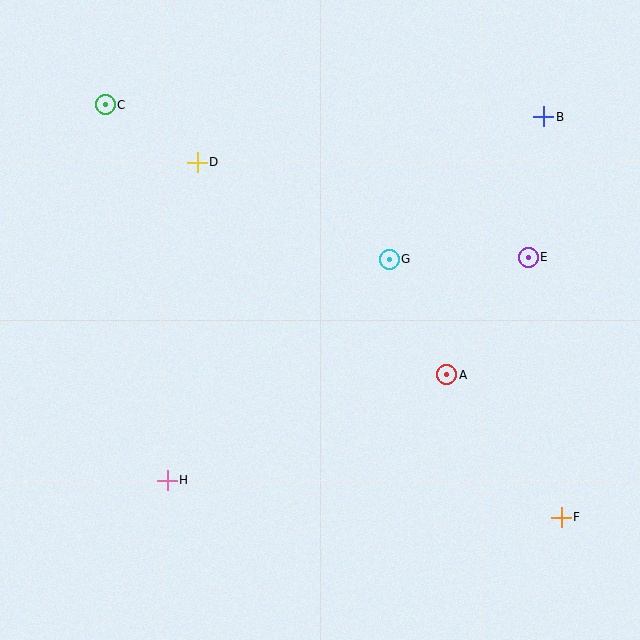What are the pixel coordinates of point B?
Point B is at (544, 117).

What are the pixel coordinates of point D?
Point D is at (197, 162).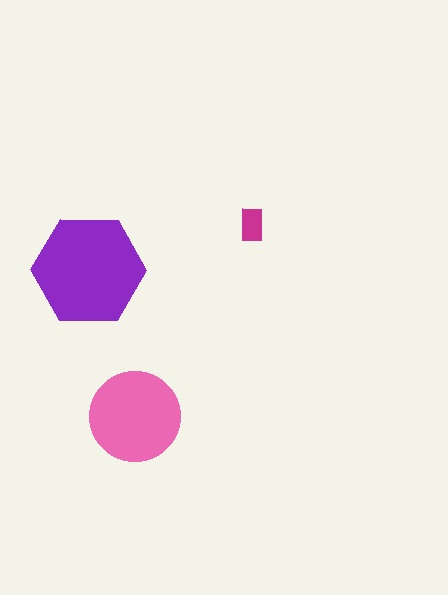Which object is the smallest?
The magenta rectangle.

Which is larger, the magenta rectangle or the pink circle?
The pink circle.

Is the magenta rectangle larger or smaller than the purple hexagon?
Smaller.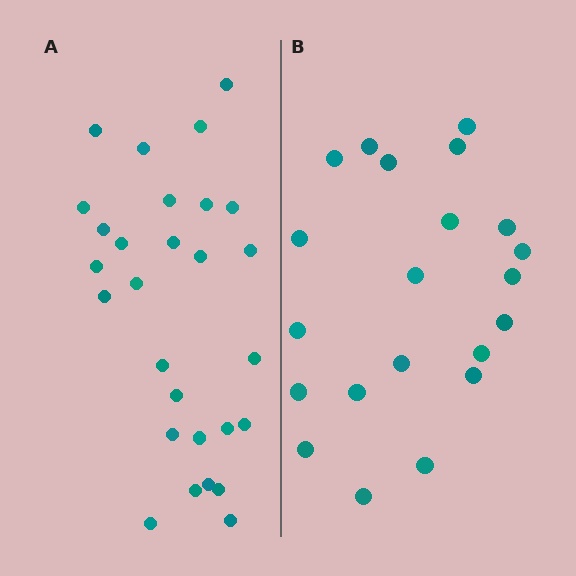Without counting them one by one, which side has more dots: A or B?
Region A (the left region) has more dots.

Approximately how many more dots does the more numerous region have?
Region A has roughly 8 or so more dots than region B.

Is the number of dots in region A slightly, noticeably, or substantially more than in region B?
Region A has noticeably more, but not dramatically so. The ratio is roughly 1.3 to 1.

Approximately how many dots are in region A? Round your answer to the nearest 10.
About 30 dots. (The exact count is 28, which rounds to 30.)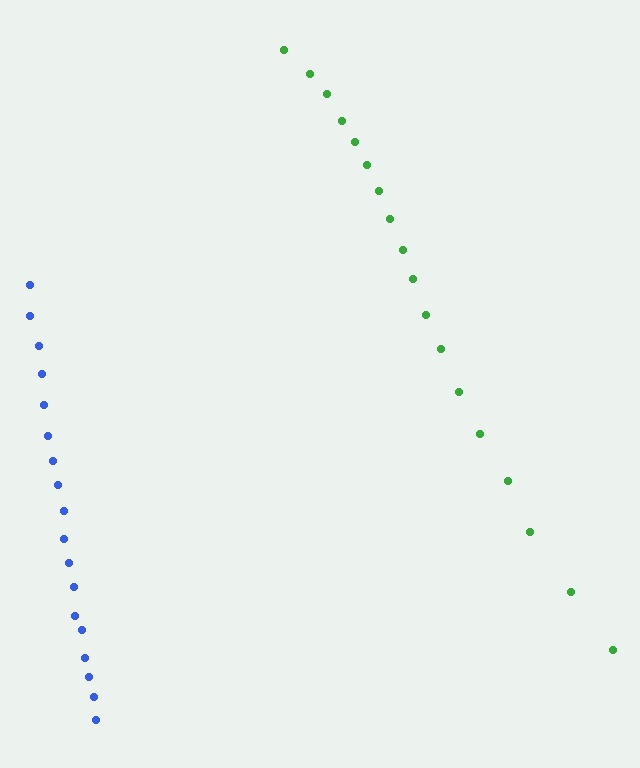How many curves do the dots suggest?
There are 2 distinct paths.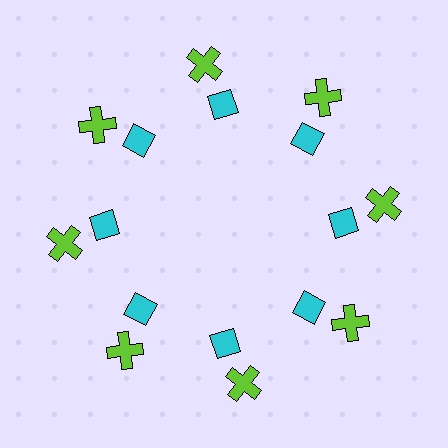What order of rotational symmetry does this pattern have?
This pattern has 8-fold rotational symmetry.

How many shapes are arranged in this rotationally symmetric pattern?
There are 16 shapes, arranged in 8 groups of 2.